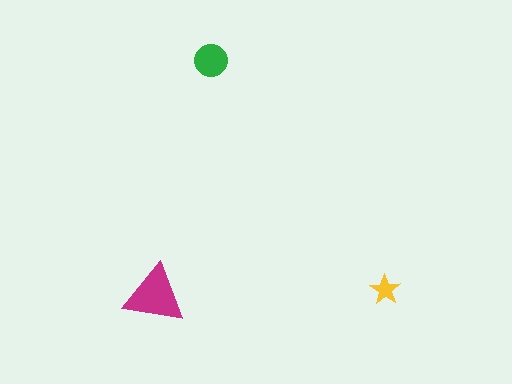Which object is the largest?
The magenta triangle.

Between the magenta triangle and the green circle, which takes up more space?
The magenta triangle.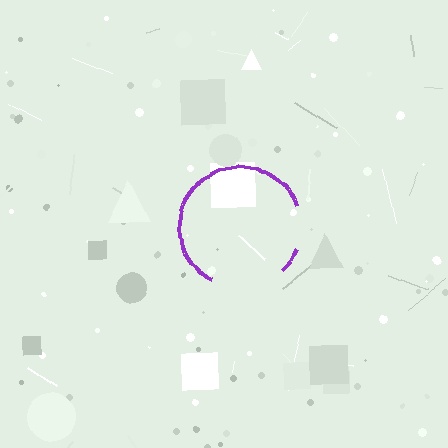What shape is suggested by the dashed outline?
The dashed outline suggests a circle.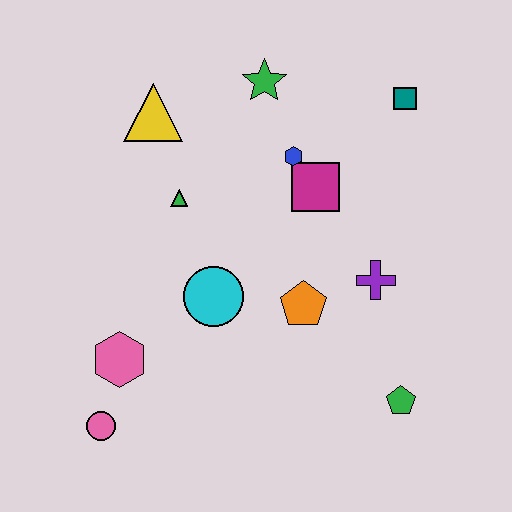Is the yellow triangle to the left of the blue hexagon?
Yes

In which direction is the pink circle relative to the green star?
The pink circle is below the green star.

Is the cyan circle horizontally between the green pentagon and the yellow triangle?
Yes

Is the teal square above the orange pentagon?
Yes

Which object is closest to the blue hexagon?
The magenta square is closest to the blue hexagon.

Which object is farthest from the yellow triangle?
The green pentagon is farthest from the yellow triangle.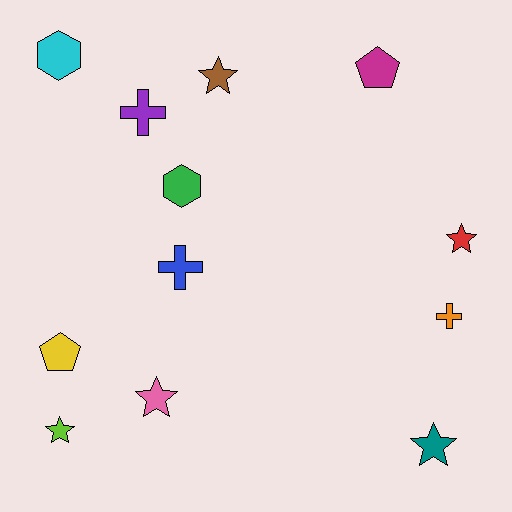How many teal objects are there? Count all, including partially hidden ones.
There is 1 teal object.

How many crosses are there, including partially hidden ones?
There are 3 crosses.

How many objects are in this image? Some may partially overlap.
There are 12 objects.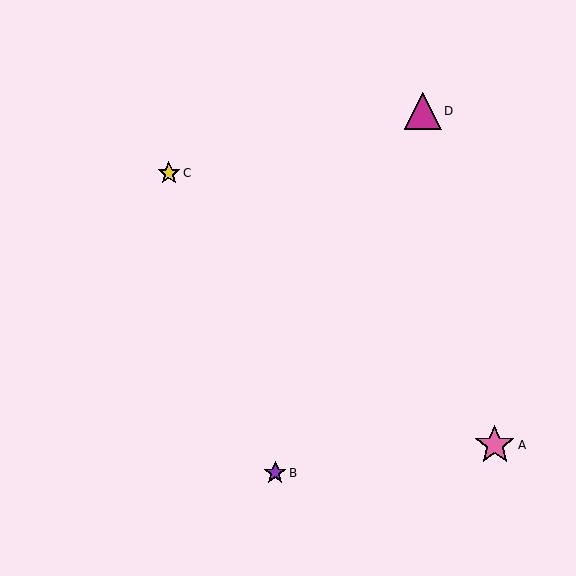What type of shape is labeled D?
Shape D is a magenta triangle.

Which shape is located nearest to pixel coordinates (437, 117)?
The magenta triangle (labeled D) at (423, 111) is nearest to that location.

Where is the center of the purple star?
The center of the purple star is at (275, 473).